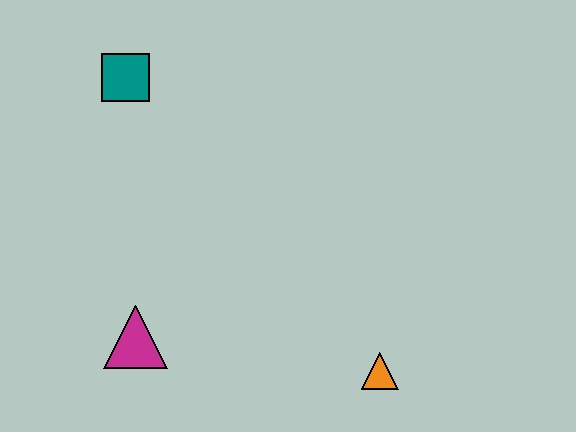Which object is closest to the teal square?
The magenta triangle is closest to the teal square.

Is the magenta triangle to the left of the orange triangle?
Yes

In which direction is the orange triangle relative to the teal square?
The orange triangle is below the teal square.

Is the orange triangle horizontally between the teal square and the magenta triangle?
No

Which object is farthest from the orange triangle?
The teal square is farthest from the orange triangle.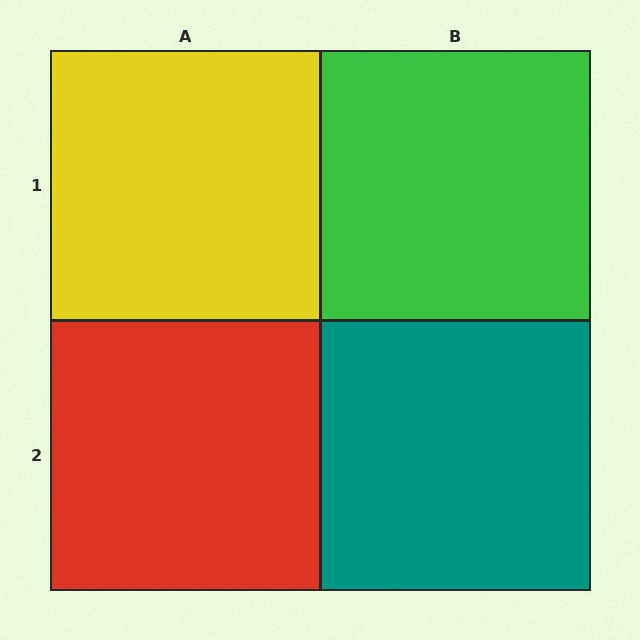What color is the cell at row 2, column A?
Red.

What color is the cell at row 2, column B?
Teal.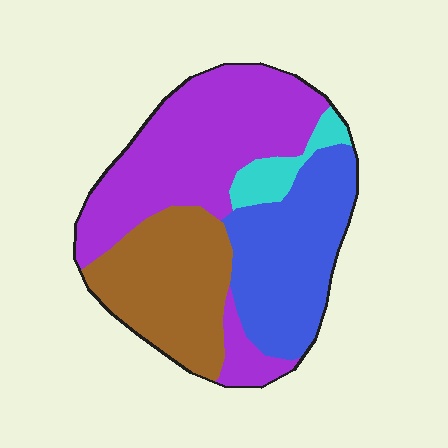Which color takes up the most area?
Purple, at roughly 40%.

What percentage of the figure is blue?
Blue takes up about one quarter (1/4) of the figure.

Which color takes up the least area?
Cyan, at roughly 5%.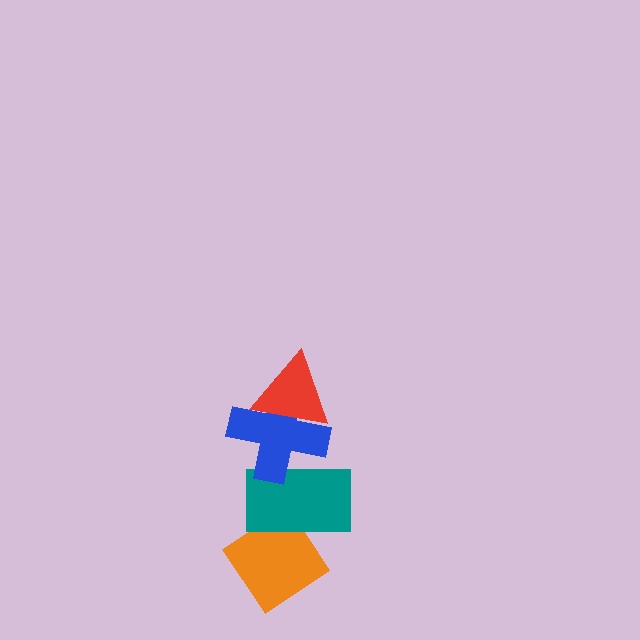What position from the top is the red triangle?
The red triangle is 1st from the top.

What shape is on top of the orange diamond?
The teal rectangle is on top of the orange diamond.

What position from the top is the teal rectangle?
The teal rectangle is 3rd from the top.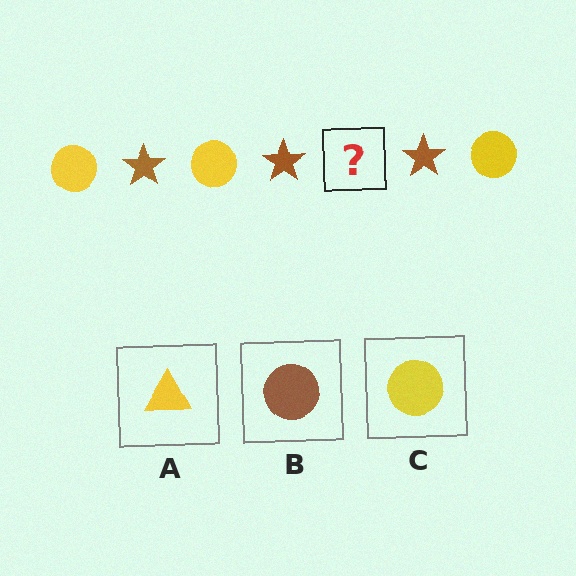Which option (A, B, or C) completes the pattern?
C.